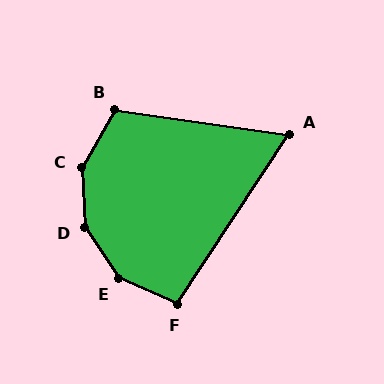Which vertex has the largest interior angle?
D, at approximately 149 degrees.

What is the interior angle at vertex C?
Approximately 147 degrees (obtuse).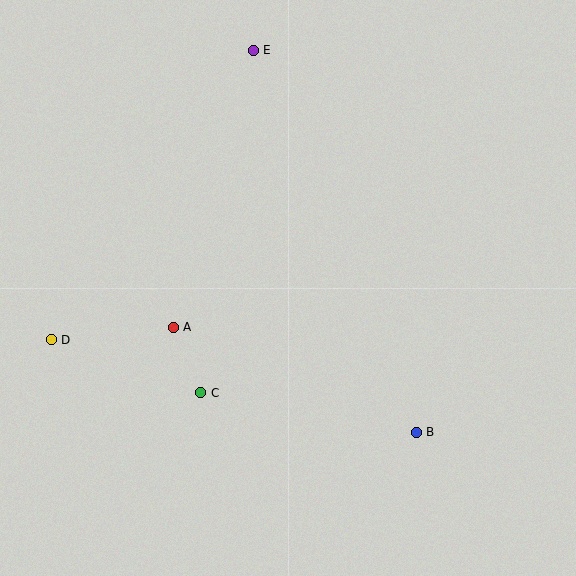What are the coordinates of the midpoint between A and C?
The midpoint between A and C is at (187, 360).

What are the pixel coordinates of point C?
Point C is at (201, 393).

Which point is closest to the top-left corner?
Point E is closest to the top-left corner.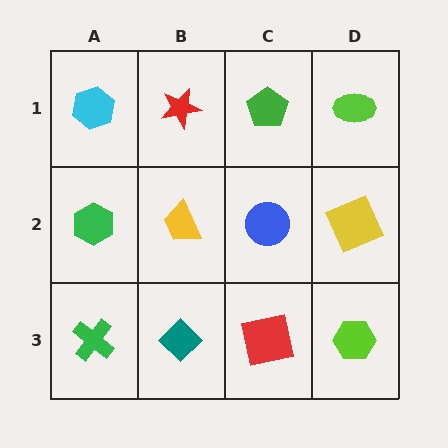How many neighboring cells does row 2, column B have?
4.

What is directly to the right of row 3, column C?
A lime hexagon.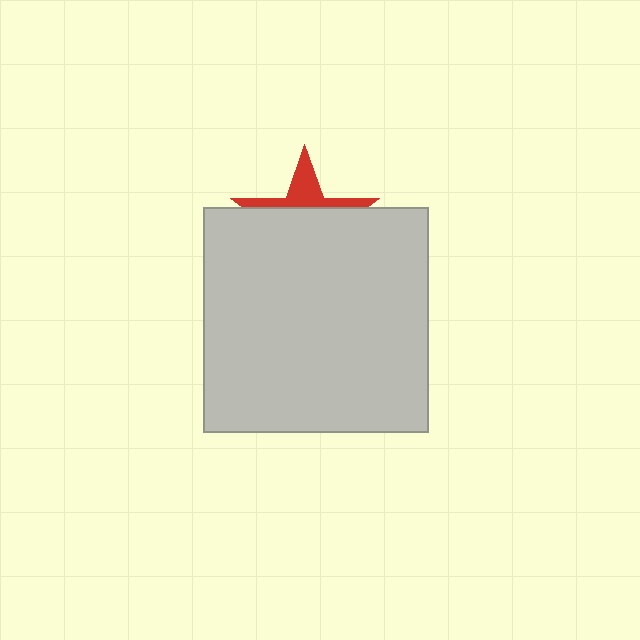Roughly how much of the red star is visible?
A small part of it is visible (roughly 33%).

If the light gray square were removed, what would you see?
You would see the complete red star.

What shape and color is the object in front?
The object in front is a light gray square.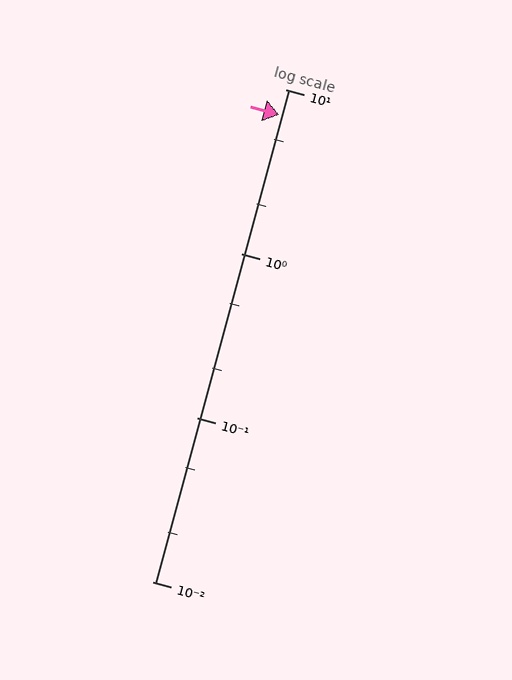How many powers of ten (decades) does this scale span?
The scale spans 3 decades, from 0.01 to 10.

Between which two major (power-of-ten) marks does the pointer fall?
The pointer is between 1 and 10.